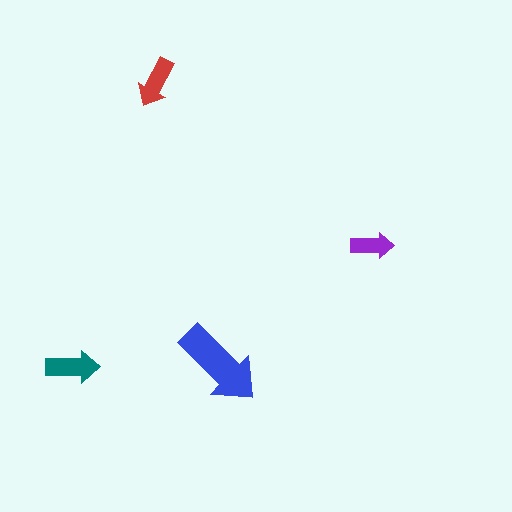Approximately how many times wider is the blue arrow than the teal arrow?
About 1.5 times wider.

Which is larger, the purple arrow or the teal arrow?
The teal one.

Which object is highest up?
The red arrow is topmost.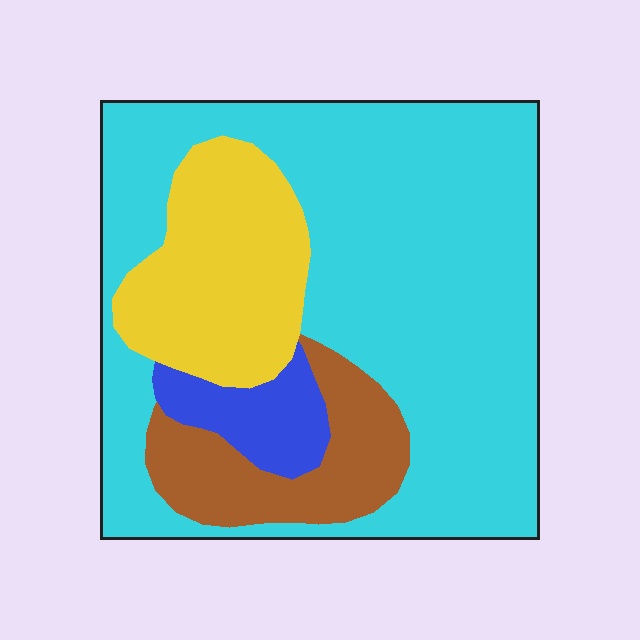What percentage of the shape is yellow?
Yellow covers around 20% of the shape.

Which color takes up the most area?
Cyan, at roughly 65%.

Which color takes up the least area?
Blue, at roughly 5%.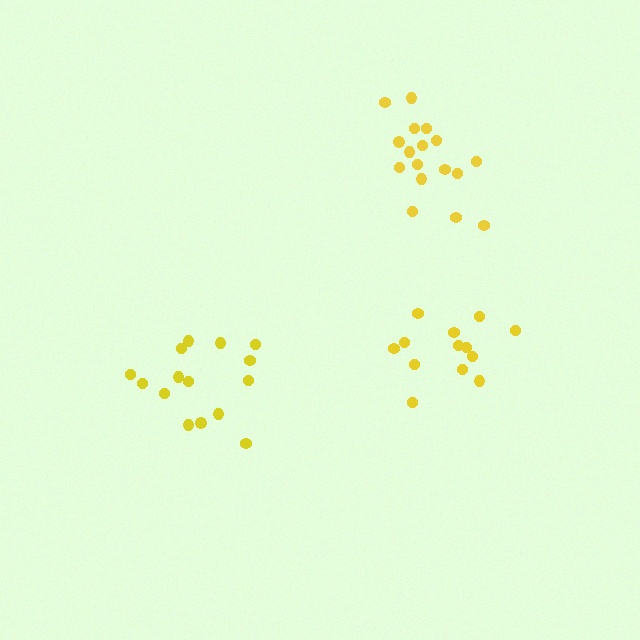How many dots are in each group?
Group 1: 13 dots, Group 2: 15 dots, Group 3: 17 dots (45 total).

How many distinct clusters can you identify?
There are 3 distinct clusters.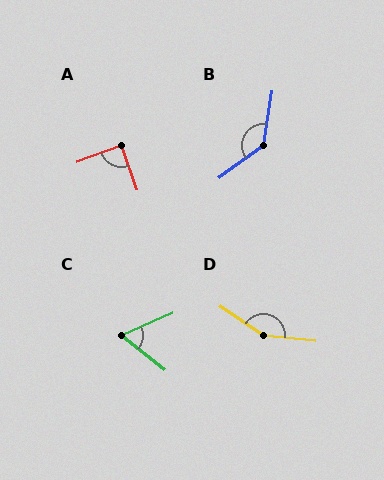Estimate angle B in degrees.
Approximately 135 degrees.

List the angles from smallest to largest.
C (62°), A (89°), B (135°), D (151°).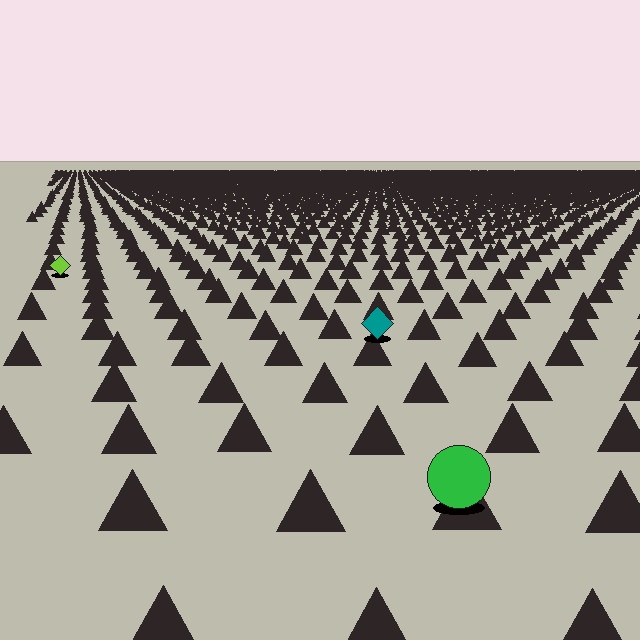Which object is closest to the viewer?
The green circle is closest. The texture marks near it are larger and more spread out.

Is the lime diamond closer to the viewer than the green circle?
No. The green circle is closer — you can tell from the texture gradient: the ground texture is coarser near it.